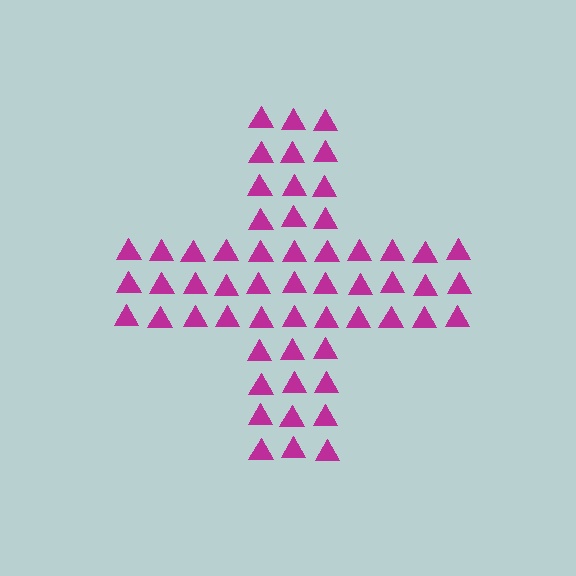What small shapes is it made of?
It is made of small triangles.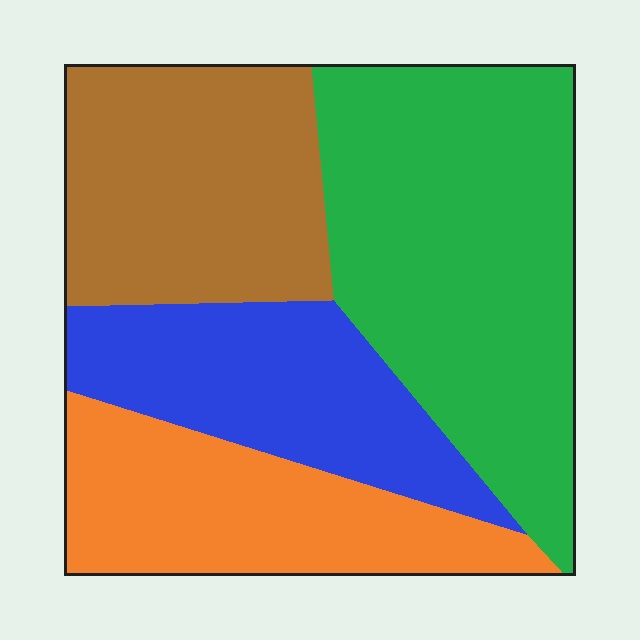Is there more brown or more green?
Green.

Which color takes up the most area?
Green, at roughly 35%.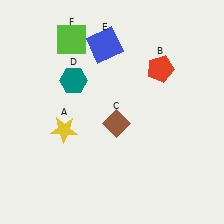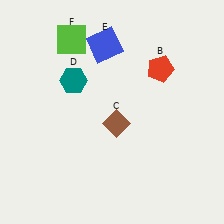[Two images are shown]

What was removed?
The yellow star (A) was removed in Image 2.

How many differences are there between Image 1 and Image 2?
There is 1 difference between the two images.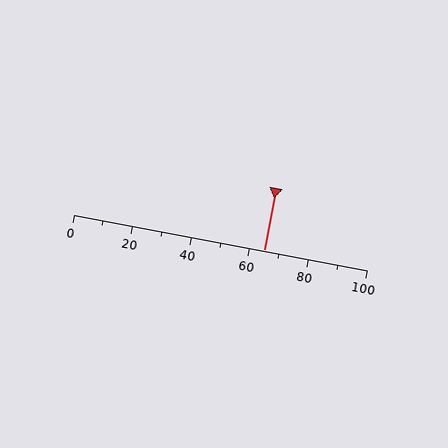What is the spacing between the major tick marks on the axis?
The major ticks are spaced 20 apart.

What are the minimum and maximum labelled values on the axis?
The axis runs from 0 to 100.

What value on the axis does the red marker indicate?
The marker indicates approximately 65.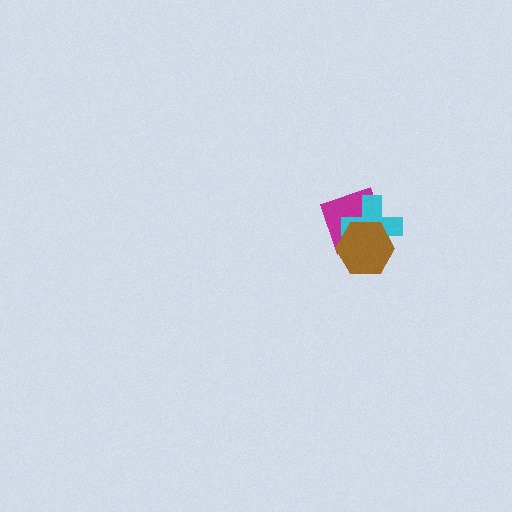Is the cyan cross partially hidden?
Yes, it is partially covered by another shape.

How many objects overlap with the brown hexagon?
2 objects overlap with the brown hexagon.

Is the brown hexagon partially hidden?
No, no other shape covers it.